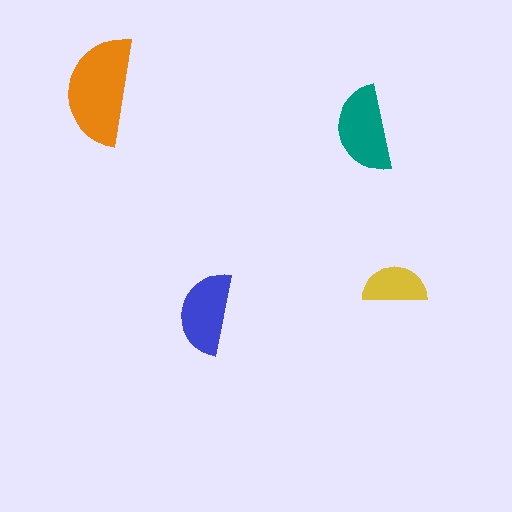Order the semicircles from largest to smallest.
the orange one, the teal one, the blue one, the yellow one.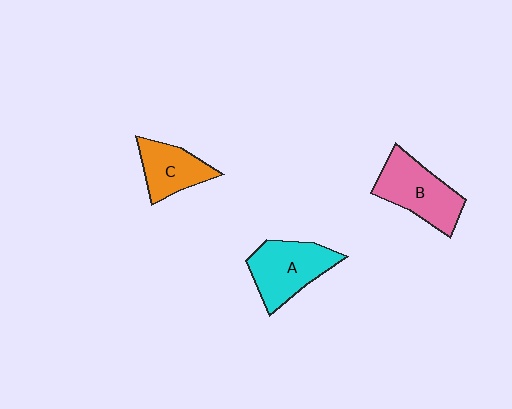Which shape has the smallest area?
Shape C (orange).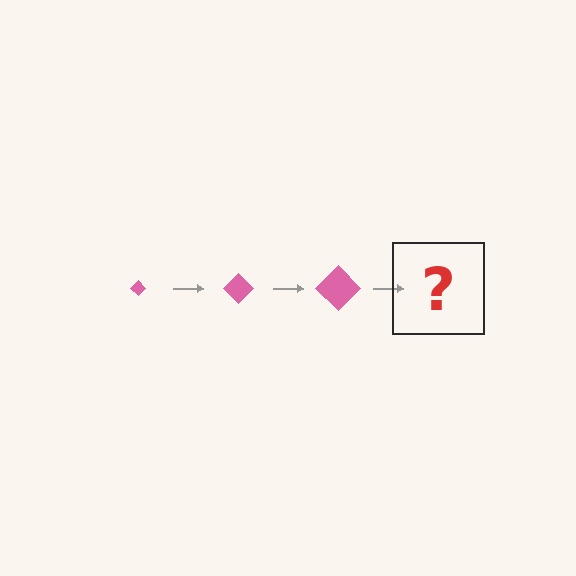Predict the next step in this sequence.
The next step is a pink diamond, larger than the previous one.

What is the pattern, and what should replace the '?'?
The pattern is that the diamond gets progressively larger each step. The '?' should be a pink diamond, larger than the previous one.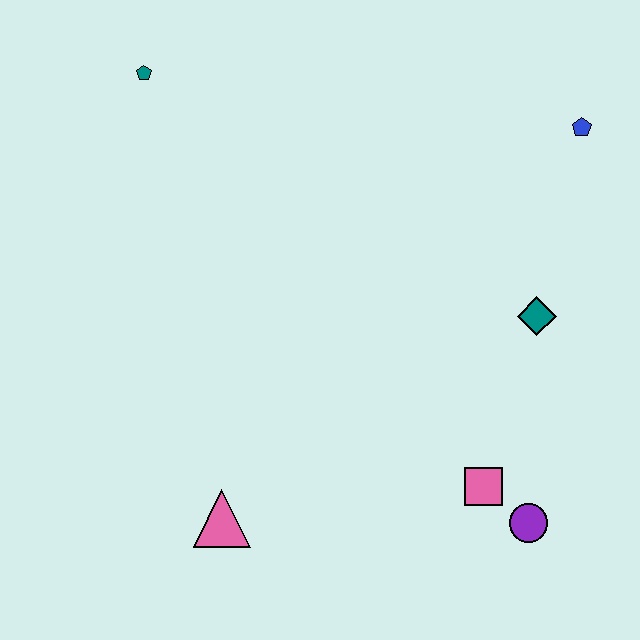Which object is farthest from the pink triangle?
The blue pentagon is farthest from the pink triangle.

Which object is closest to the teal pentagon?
The blue pentagon is closest to the teal pentagon.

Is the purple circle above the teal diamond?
No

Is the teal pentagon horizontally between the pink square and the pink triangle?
No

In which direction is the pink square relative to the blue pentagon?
The pink square is below the blue pentagon.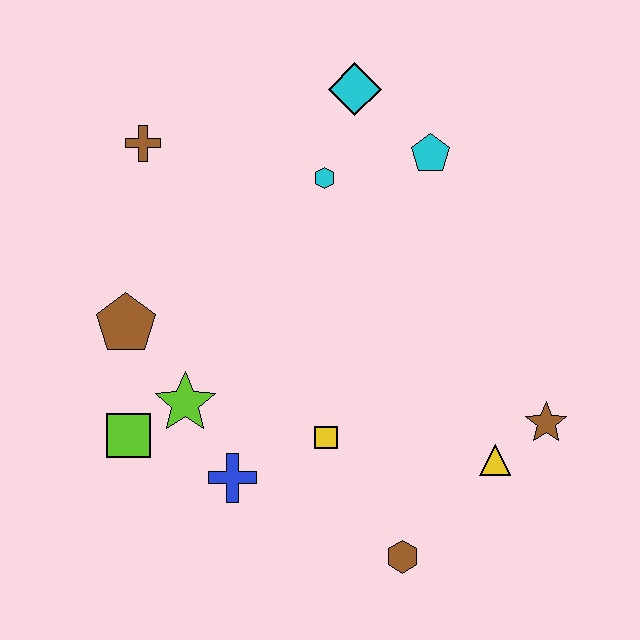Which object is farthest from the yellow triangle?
The brown cross is farthest from the yellow triangle.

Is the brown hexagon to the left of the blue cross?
No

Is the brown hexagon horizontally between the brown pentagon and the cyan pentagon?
Yes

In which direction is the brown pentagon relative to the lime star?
The brown pentagon is above the lime star.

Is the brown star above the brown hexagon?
Yes